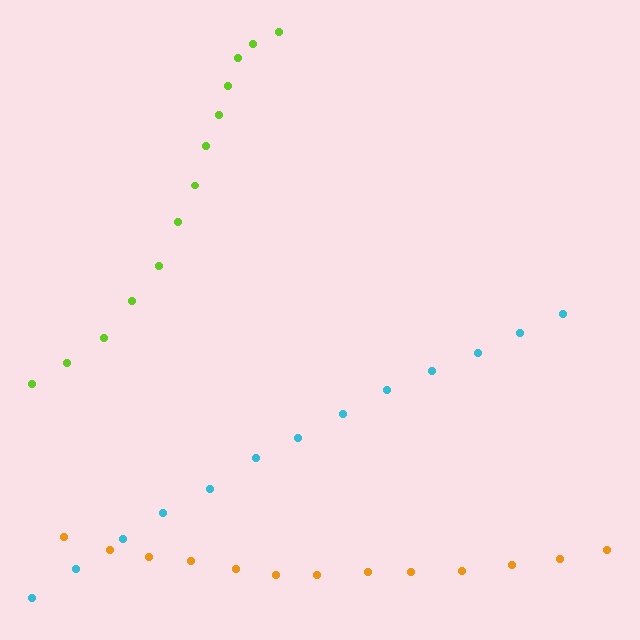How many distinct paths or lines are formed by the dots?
There are 3 distinct paths.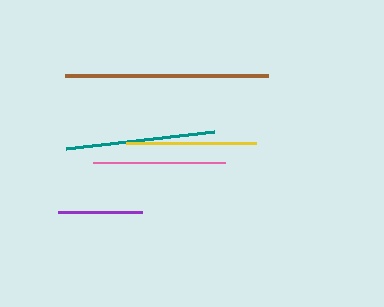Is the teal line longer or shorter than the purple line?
The teal line is longer than the purple line.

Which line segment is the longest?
The brown line is the longest at approximately 202 pixels.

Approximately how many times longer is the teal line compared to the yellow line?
The teal line is approximately 1.2 times the length of the yellow line.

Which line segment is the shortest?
The purple line is the shortest at approximately 84 pixels.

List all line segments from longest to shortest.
From longest to shortest: brown, teal, pink, yellow, purple.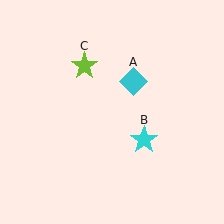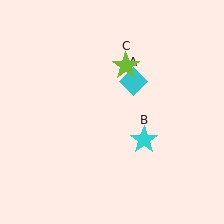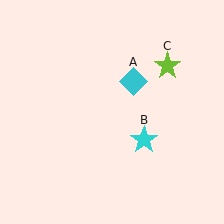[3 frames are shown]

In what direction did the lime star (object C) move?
The lime star (object C) moved right.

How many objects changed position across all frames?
1 object changed position: lime star (object C).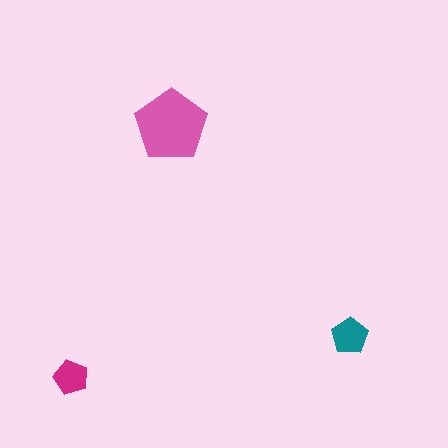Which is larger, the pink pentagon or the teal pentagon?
The pink one.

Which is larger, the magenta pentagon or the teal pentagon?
The teal one.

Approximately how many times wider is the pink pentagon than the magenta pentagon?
About 2 times wider.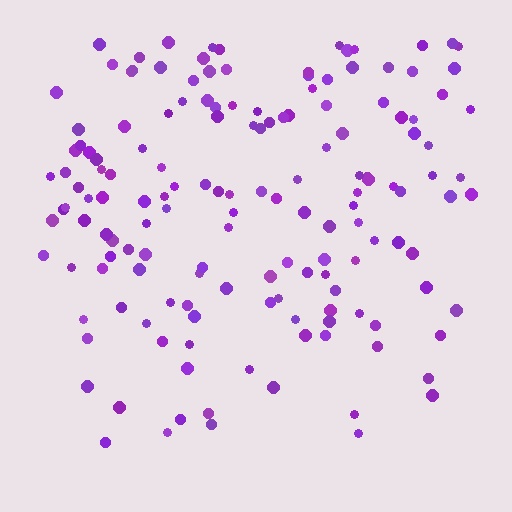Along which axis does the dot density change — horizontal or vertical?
Vertical.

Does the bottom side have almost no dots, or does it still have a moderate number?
Still a moderate number, just noticeably fewer than the top.